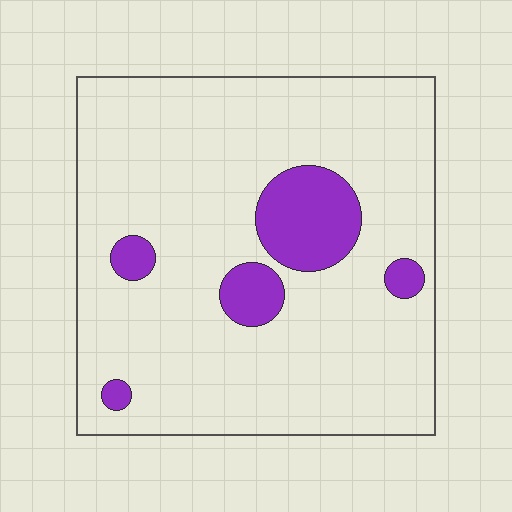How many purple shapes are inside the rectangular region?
5.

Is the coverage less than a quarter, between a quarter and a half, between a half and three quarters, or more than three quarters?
Less than a quarter.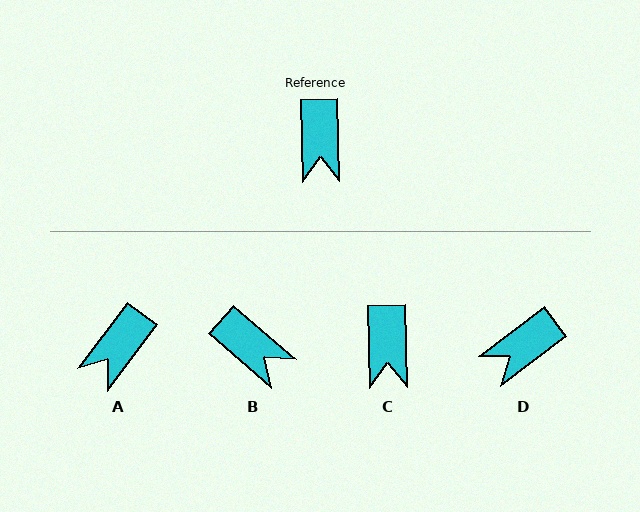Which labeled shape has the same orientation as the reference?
C.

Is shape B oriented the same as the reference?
No, it is off by about 47 degrees.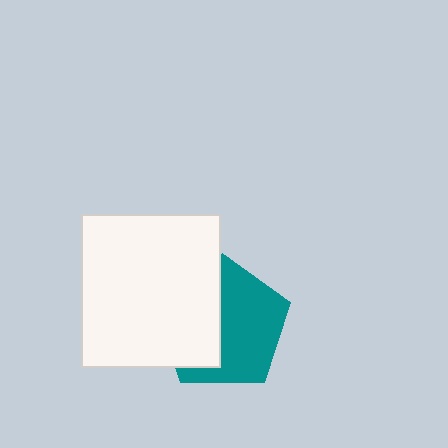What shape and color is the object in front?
The object in front is a white rectangle.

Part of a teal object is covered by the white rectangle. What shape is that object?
It is a pentagon.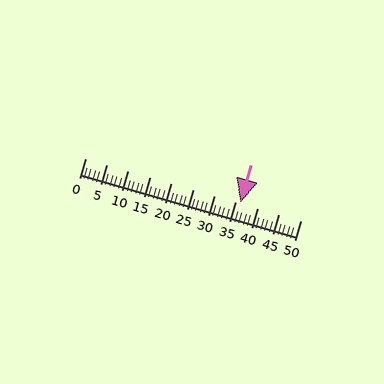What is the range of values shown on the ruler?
The ruler shows values from 0 to 50.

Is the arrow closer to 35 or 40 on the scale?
The arrow is closer to 35.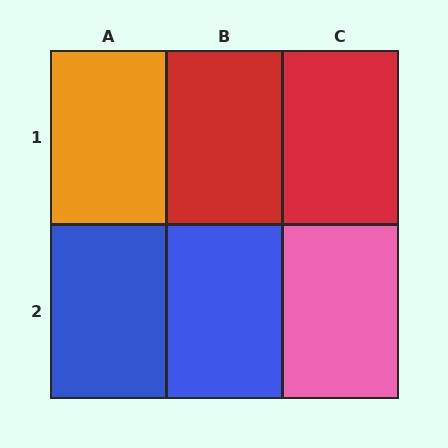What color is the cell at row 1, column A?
Orange.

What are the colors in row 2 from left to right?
Blue, blue, pink.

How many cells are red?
2 cells are red.